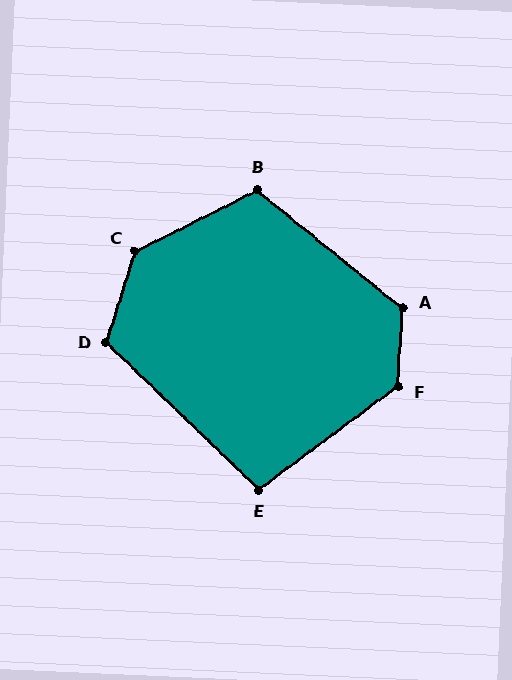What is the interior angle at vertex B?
Approximately 114 degrees (obtuse).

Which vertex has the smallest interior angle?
E, at approximately 100 degrees.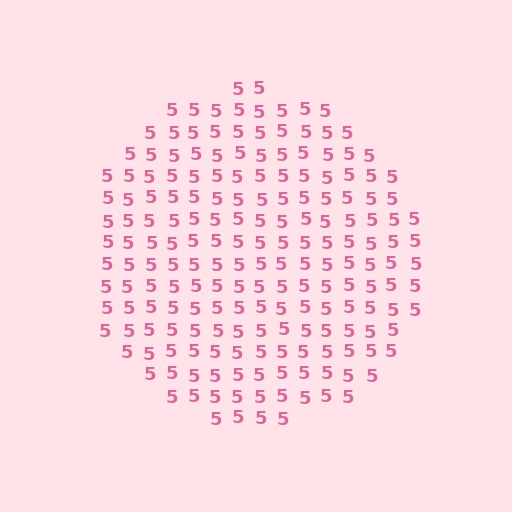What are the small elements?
The small elements are digit 5's.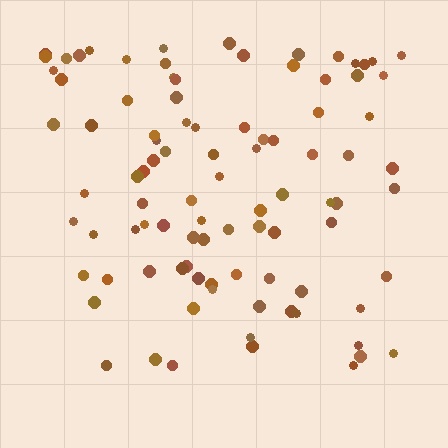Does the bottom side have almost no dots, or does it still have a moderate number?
Still a moderate number, just noticeably fewer than the top.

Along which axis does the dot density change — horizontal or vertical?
Vertical.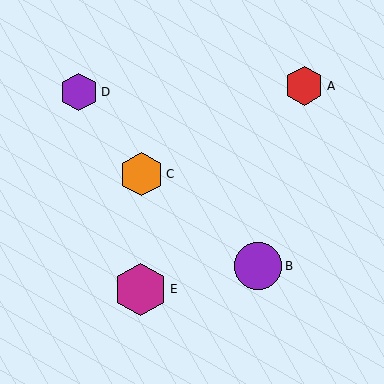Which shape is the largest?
The magenta hexagon (labeled E) is the largest.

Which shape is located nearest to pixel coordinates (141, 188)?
The orange hexagon (labeled C) at (141, 174) is nearest to that location.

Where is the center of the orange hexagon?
The center of the orange hexagon is at (141, 174).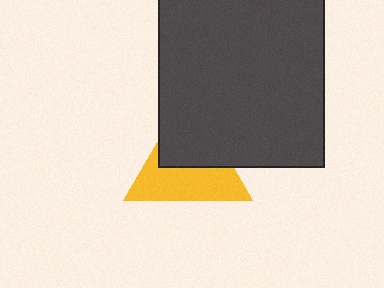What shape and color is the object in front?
The object in front is a dark gray rectangle.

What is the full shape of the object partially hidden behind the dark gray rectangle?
The partially hidden object is a yellow triangle.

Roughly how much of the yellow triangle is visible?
About half of it is visible (roughly 54%).